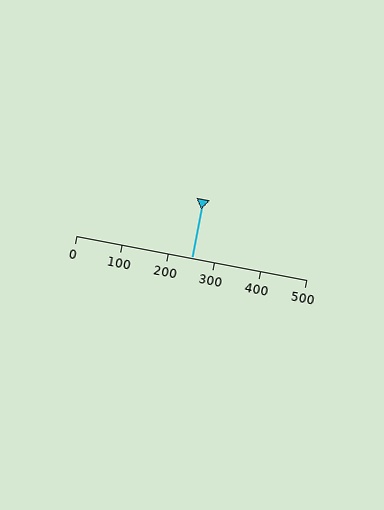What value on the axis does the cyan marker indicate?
The marker indicates approximately 250.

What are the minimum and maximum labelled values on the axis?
The axis runs from 0 to 500.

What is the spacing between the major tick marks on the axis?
The major ticks are spaced 100 apart.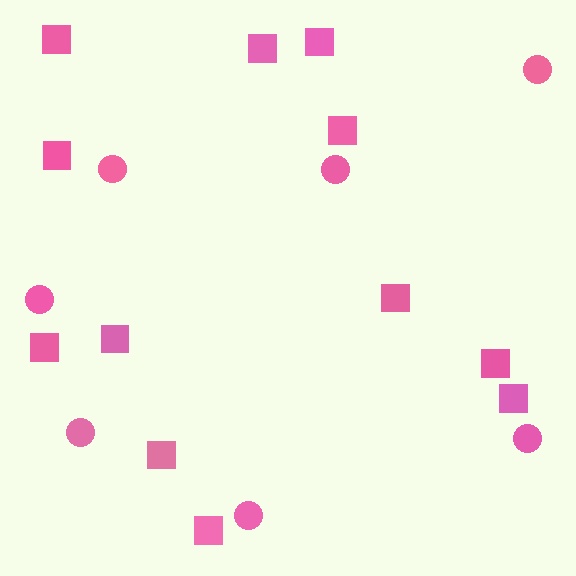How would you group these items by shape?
There are 2 groups: one group of squares (12) and one group of circles (7).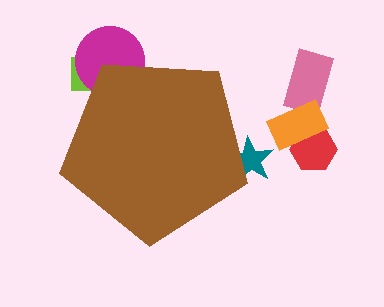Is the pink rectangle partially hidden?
No, the pink rectangle is fully visible.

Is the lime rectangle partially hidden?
Yes, the lime rectangle is partially hidden behind the brown pentagon.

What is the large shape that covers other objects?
A brown pentagon.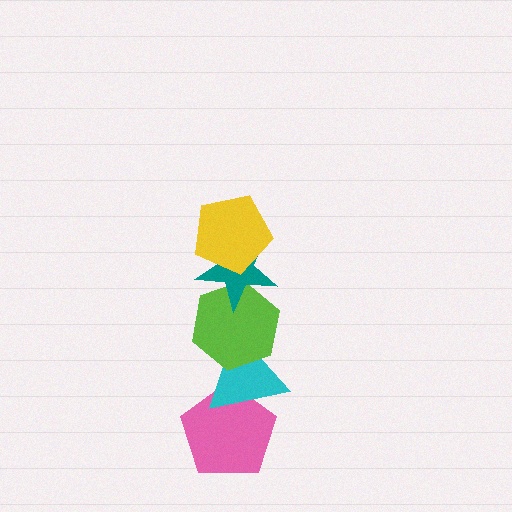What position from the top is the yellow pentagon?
The yellow pentagon is 1st from the top.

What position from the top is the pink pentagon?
The pink pentagon is 5th from the top.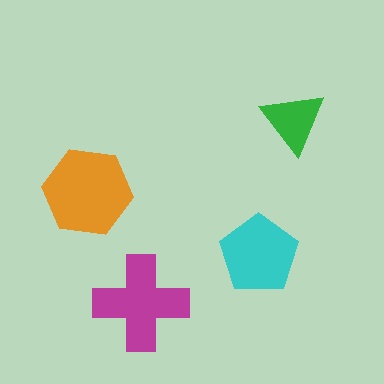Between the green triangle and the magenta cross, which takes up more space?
The magenta cross.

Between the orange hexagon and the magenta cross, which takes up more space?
The orange hexagon.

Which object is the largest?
The orange hexagon.